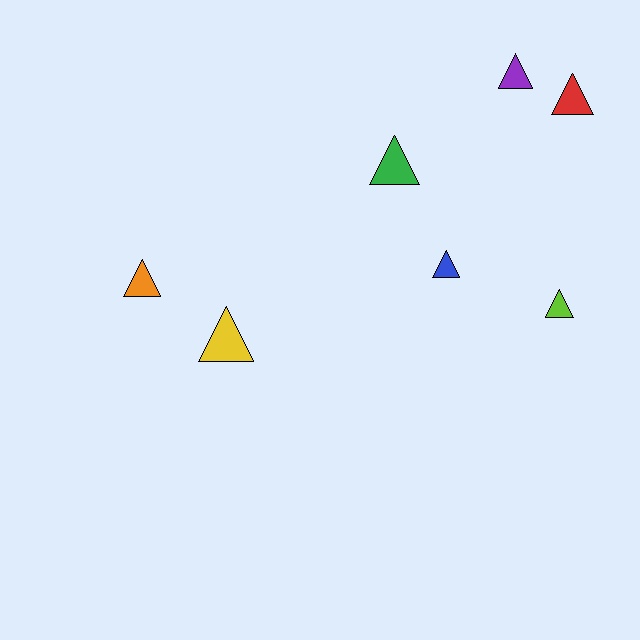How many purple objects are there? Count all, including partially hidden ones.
There is 1 purple object.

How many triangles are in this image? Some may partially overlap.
There are 7 triangles.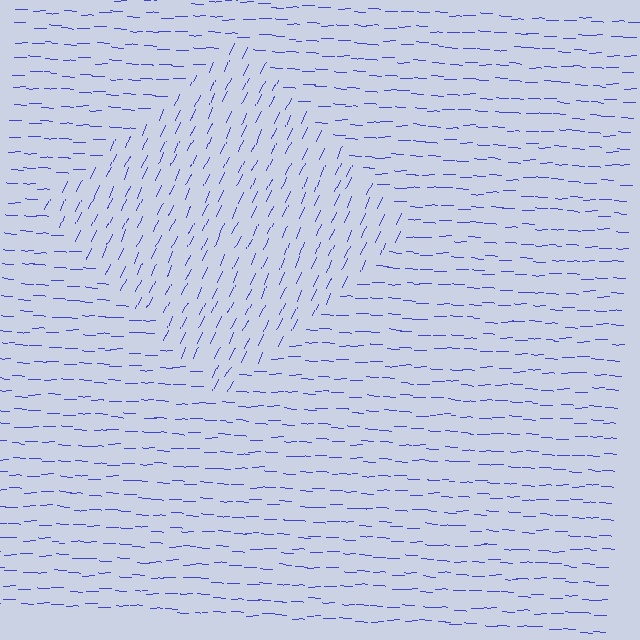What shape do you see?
I see a diamond.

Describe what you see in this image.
The image is filled with small blue line segments. A diamond region in the image has lines oriented differently from the surrounding lines, creating a visible texture boundary.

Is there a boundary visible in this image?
Yes, there is a texture boundary formed by a change in line orientation.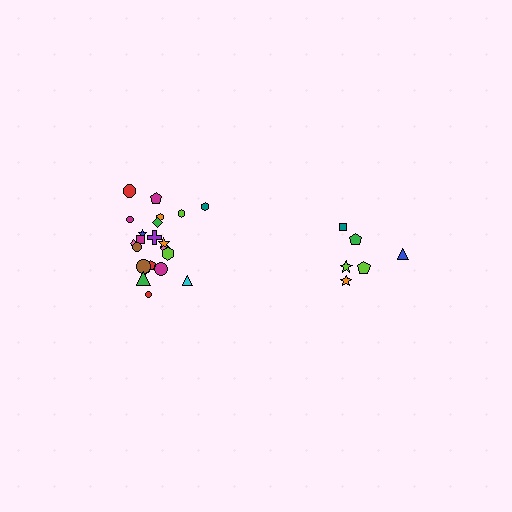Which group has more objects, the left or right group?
The left group.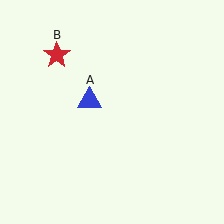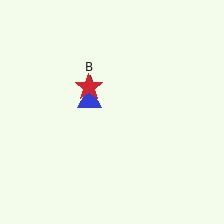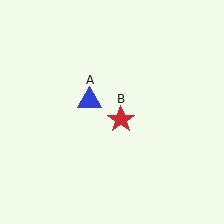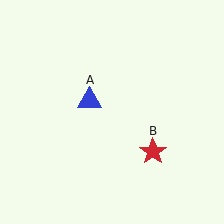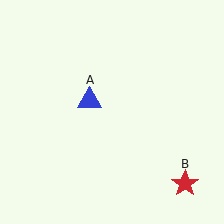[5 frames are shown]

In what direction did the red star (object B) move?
The red star (object B) moved down and to the right.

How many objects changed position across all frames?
1 object changed position: red star (object B).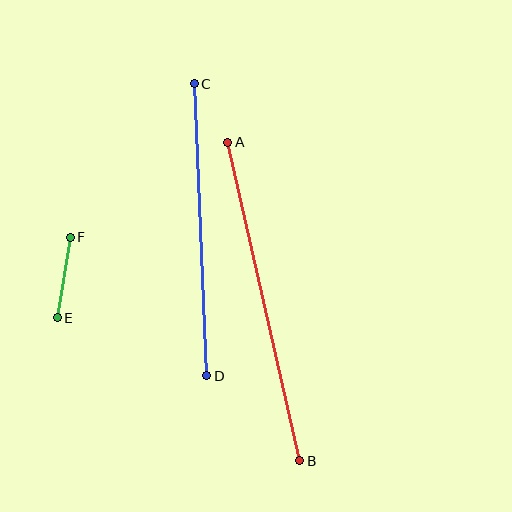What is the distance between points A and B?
The distance is approximately 326 pixels.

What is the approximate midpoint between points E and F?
The midpoint is at approximately (64, 277) pixels.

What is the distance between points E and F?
The distance is approximately 81 pixels.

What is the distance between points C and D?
The distance is approximately 292 pixels.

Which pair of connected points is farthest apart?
Points A and B are farthest apart.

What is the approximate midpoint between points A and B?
The midpoint is at approximately (264, 301) pixels.